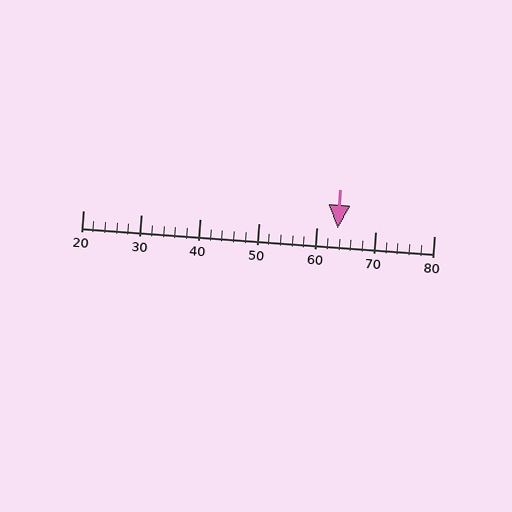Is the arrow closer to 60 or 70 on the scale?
The arrow is closer to 60.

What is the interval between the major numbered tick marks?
The major tick marks are spaced 10 units apart.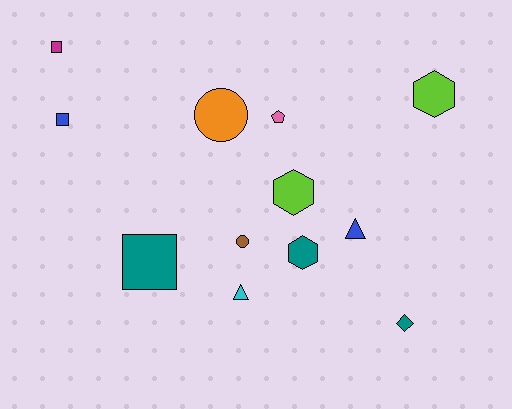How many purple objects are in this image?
There are no purple objects.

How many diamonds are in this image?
There is 1 diamond.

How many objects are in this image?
There are 12 objects.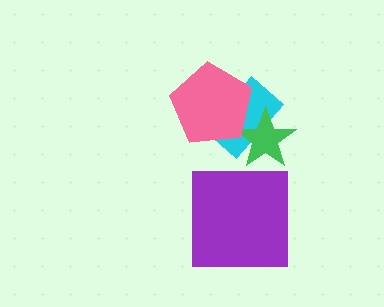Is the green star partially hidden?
Yes, it is partially covered by another shape.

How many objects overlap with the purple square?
0 objects overlap with the purple square.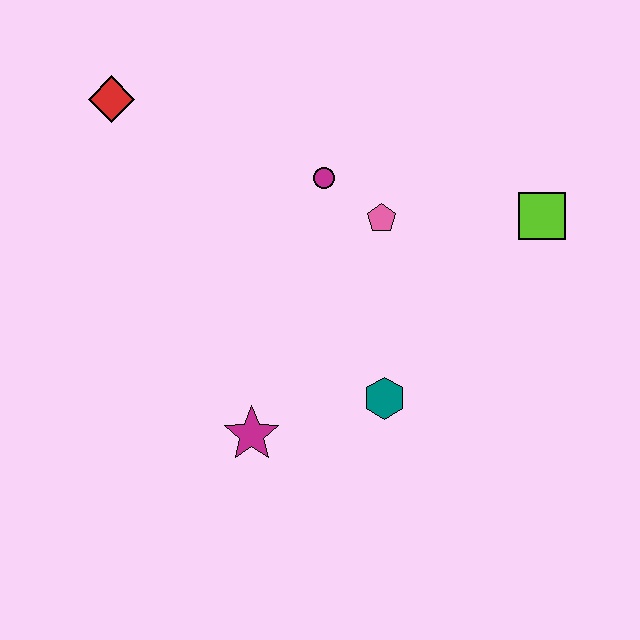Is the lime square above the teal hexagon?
Yes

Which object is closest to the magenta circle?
The pink pentagon is closest to the magenta circle.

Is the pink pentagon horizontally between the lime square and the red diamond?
Yes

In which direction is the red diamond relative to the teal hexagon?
The red diamond is above the teal hexagon.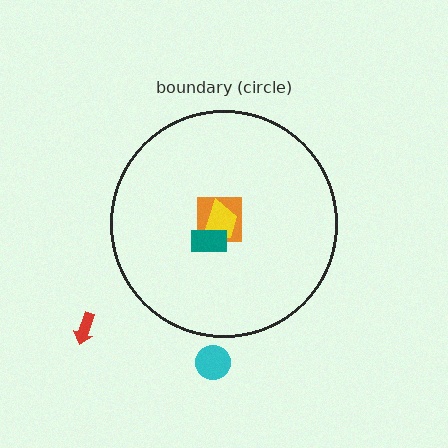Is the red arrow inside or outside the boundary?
Outside.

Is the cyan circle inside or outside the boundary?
Outside.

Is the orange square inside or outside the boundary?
Inside.